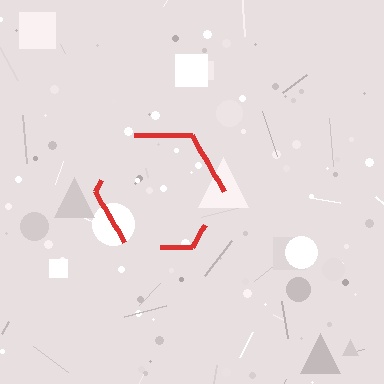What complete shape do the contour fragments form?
The contour fragments form a hexagon.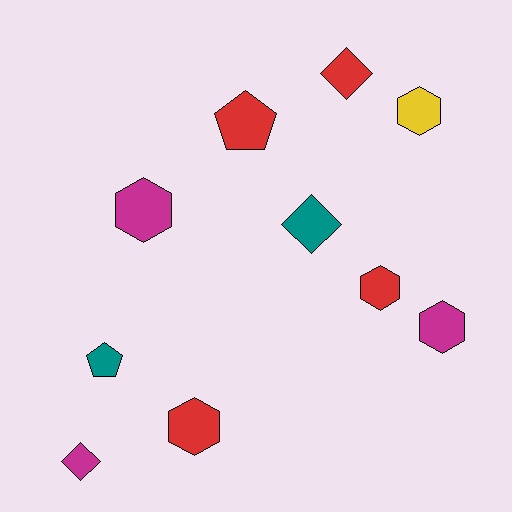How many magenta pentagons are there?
There are no magenta pentagons.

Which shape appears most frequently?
Hexagon, with 5 objects.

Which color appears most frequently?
Red, with 4 objects.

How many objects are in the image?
There are 10 objects.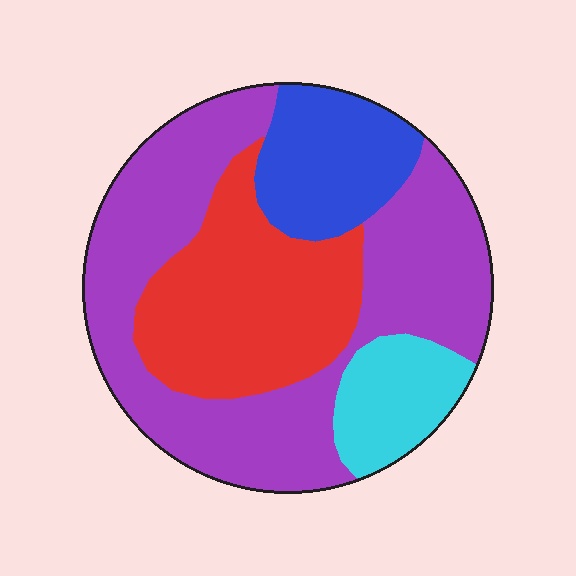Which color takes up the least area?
Cyan, at roughly 10%.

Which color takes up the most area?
Purple, at roughly 50%.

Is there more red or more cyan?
Red.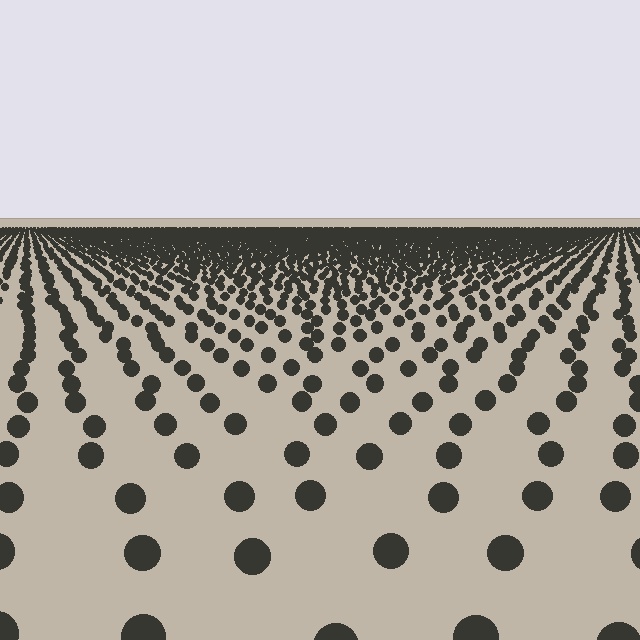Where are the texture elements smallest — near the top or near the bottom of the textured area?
Near the top.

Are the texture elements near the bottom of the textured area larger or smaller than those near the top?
Larger. Near the bottom, elements are closer to the viewer and appear at a bigger on-screen size.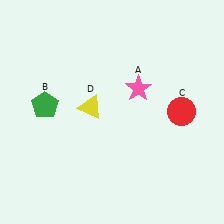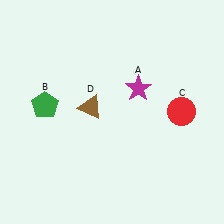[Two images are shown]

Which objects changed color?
A changed from pink to magenta. D changed from yellow to brown.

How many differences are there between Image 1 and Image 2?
There are 2 differences between the two images.